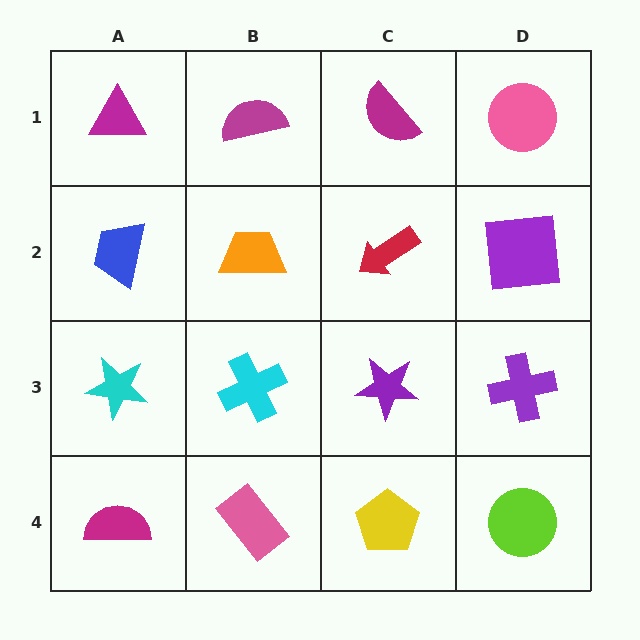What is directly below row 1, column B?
An orange trapezoid.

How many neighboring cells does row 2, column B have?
4.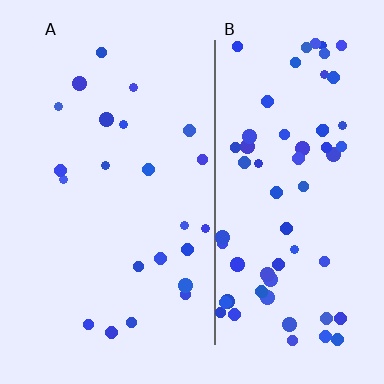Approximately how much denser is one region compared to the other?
Approximately 3.0× — region B over region A.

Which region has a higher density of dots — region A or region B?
B (the right).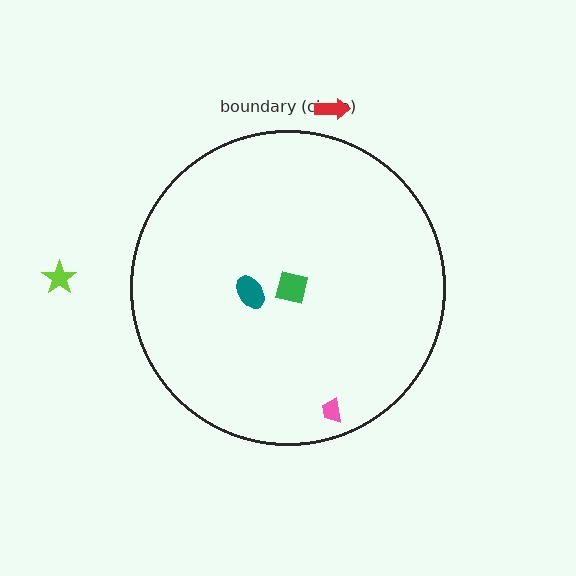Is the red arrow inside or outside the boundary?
Outside.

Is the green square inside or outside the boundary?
Inside.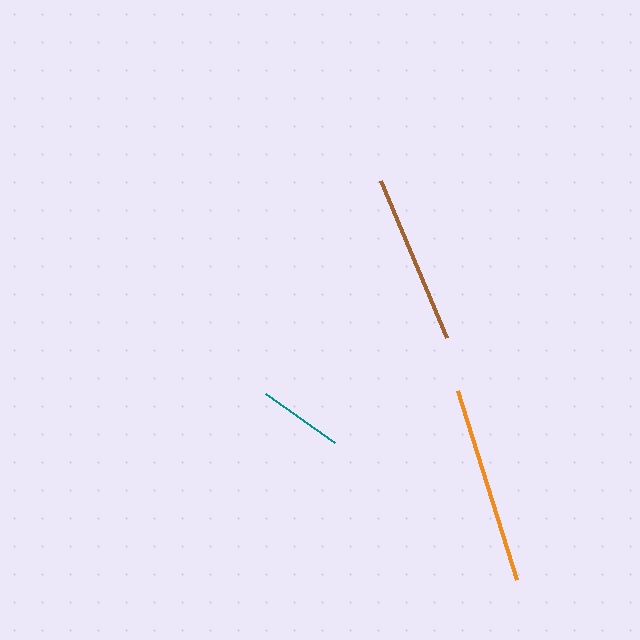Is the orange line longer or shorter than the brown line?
The orange line is longer than the brown line.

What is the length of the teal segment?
The teal segment is approximately 85 pixels long.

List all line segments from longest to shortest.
From longest to shortest: orange, brown, teal.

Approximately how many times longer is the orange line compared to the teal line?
The orange line is approximately 2.3 times the length of the teal line.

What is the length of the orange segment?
The orange segment is approximately 198 pixels long.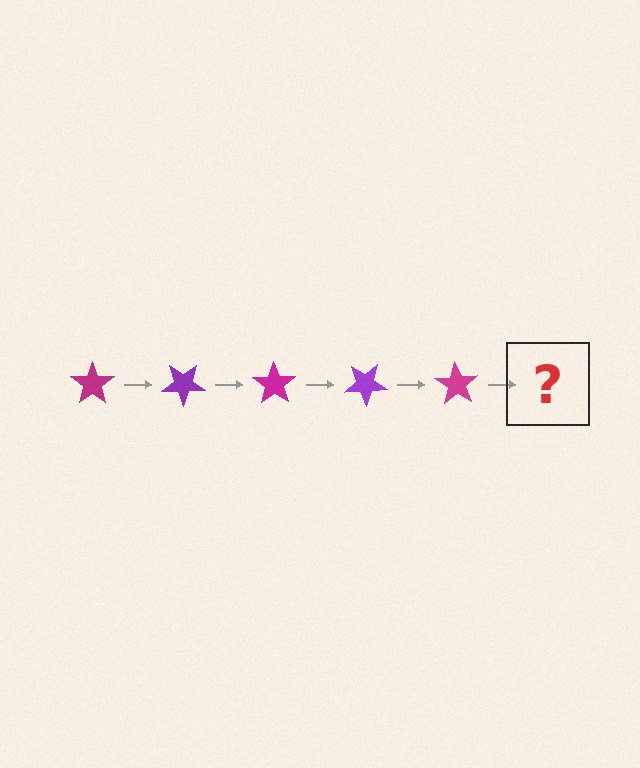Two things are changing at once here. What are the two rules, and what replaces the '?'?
The two rules are that it rotates 35 degrees each step and the color cycles through magenta and purple. The '?' should be a purple star, rotated 175 degrees from the start.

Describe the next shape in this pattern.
It should be a purple star, rotated 175 degrees from the start.